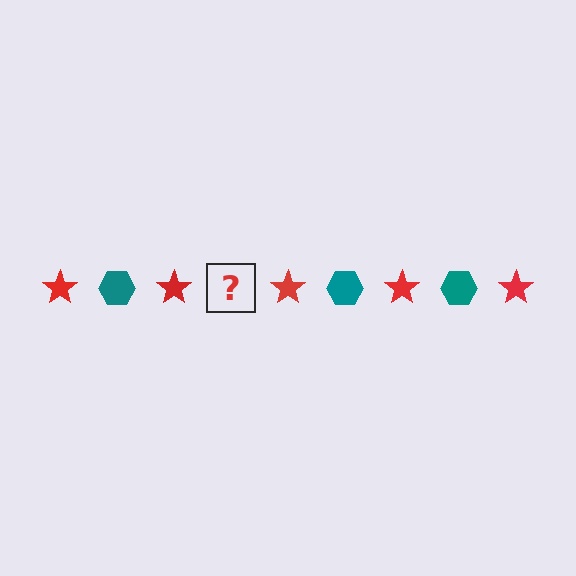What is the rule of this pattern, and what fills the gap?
The rule is that the pattern alternates between red star and teal hexagon. The gap should be filled with a teal hexagon.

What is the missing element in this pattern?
The missing element is a teal hexagon.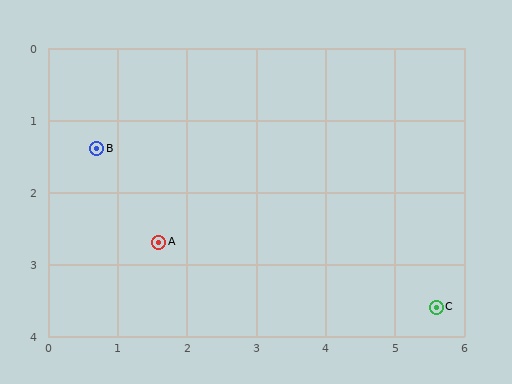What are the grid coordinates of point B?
Point B is at approximately (0.7, 1.4).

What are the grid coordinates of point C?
Point C is at approximately (5.6, 3.6).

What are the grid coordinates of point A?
Point A is at approximately (1.6, 2.7).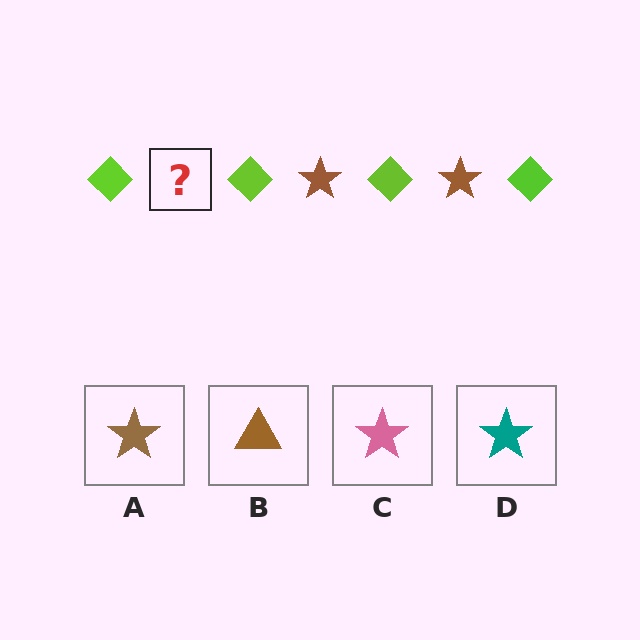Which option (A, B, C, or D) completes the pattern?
A.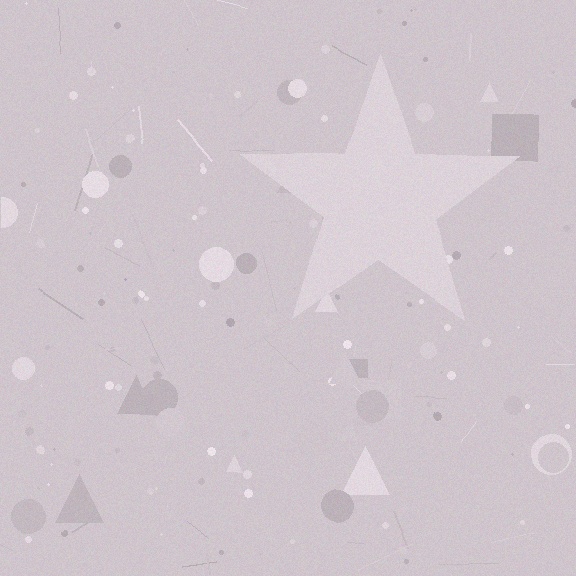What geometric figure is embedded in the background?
A star is embedded in the background.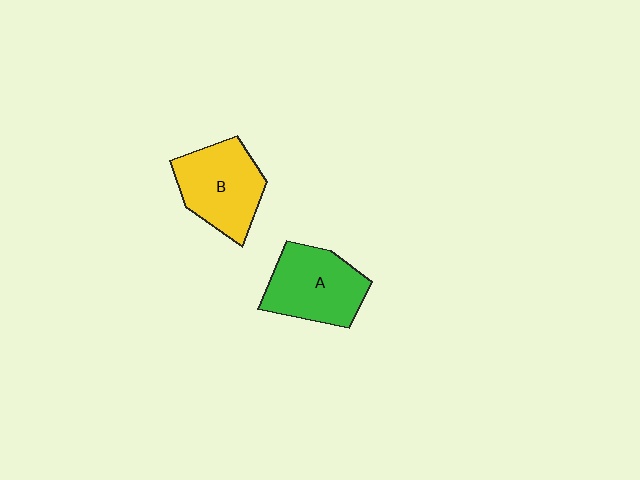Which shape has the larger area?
Shape B (yellow).